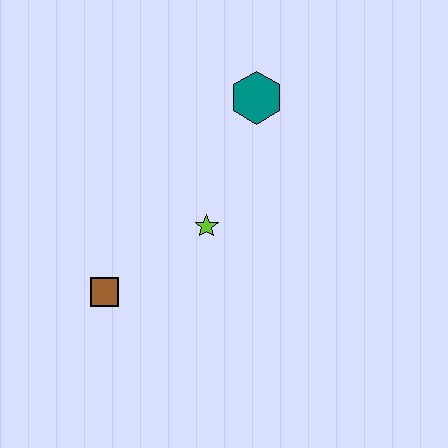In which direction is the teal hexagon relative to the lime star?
The teal hexagon is above the lime star.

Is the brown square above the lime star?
No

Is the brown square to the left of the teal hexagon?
Yes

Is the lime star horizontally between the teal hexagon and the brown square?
Yes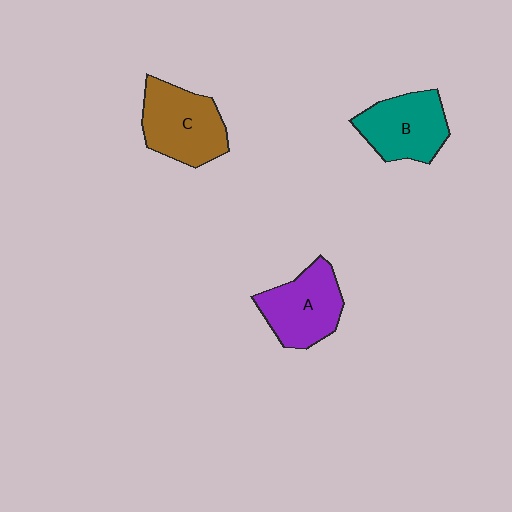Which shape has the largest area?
Shape C (brown).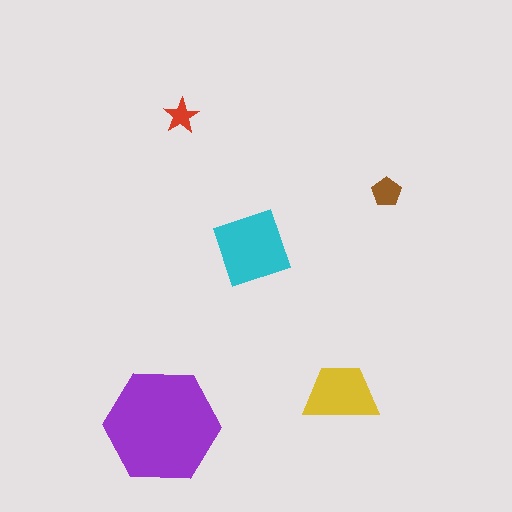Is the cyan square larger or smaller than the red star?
Larger.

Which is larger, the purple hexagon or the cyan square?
The purple hexagon.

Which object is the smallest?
The red star.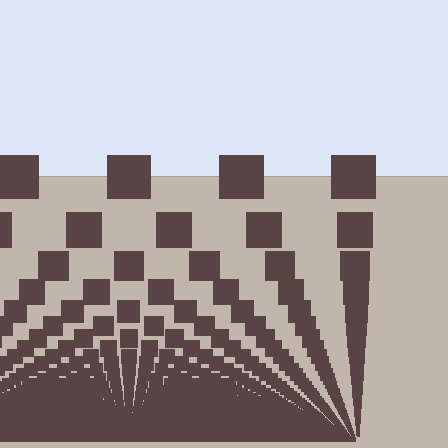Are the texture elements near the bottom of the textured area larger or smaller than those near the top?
Smaller. The gradient is inverted — elements near the bottom are smaller and denser.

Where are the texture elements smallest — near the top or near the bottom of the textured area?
Near the bottom.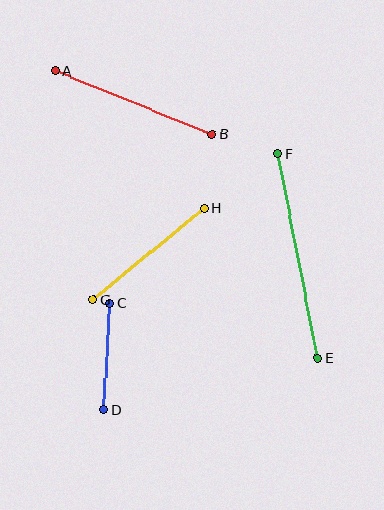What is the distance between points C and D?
The distance is approximately 106 pixels.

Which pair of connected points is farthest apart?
Points E and F are farthest apart.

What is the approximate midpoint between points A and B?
The midpoint is at approximately (134, 103) pixels.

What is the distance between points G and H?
The distance is approximately 144 pixels.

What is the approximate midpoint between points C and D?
The midpoint is at approximately (107, 357) pixels.